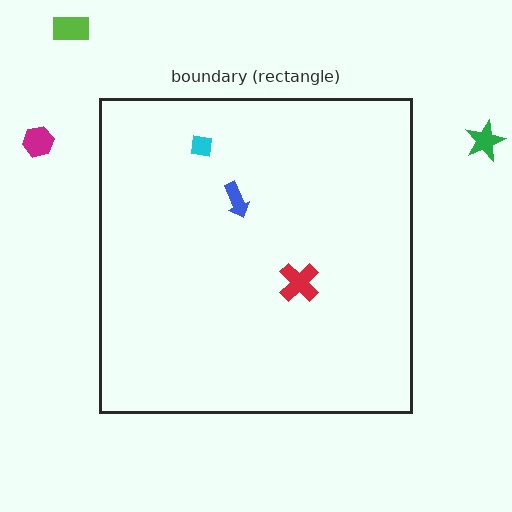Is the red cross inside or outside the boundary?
Inside.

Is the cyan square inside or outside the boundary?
Inside.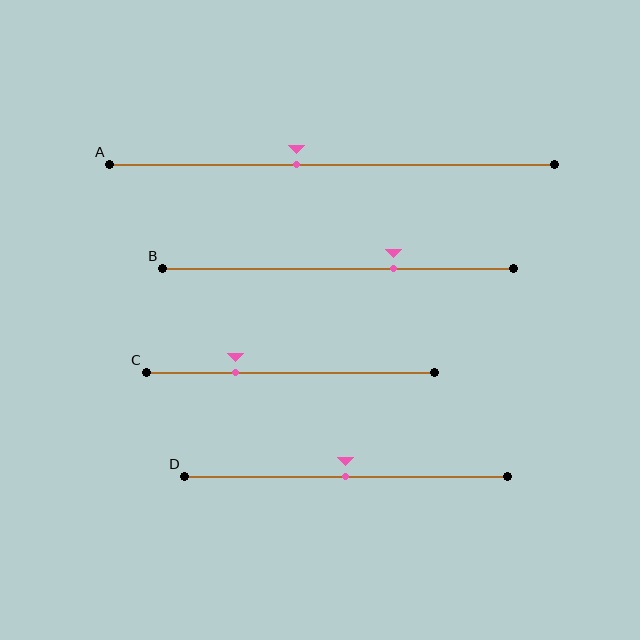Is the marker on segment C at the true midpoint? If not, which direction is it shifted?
No, the marker on segment C is shifted to the left by about 19% of the segment length.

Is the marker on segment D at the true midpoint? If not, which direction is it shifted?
Yes, the marker on segment D is at the true midpoint.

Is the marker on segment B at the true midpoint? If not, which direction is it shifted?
No, the marker on segment B is shifted to the right by about 16% of the segment length.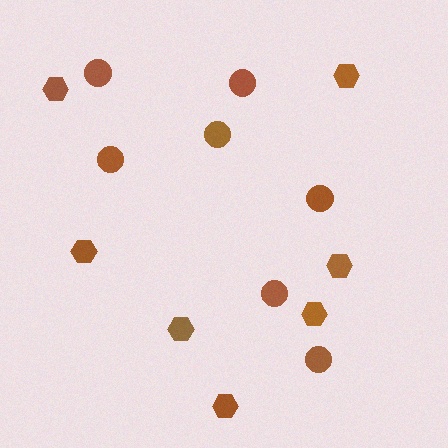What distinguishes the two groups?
There are 2 groups: one group of hexagons (7) and one group of circles (7).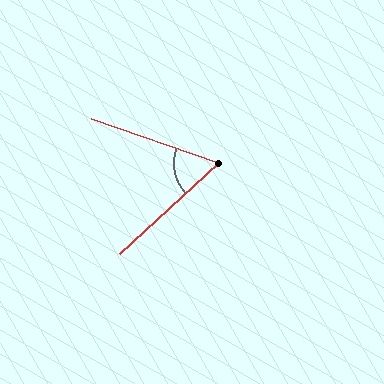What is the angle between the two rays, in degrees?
Approximately 62 degrees.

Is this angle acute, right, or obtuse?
It is acute.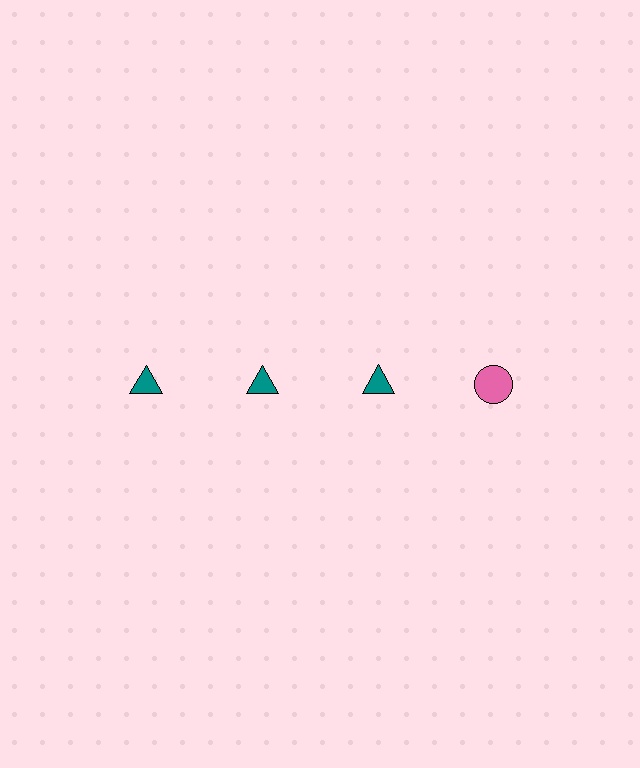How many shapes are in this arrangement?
There are 4 shapes arranged in a grid pattern.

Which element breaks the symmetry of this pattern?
The pink circle in the top row, second from right column breaks the symmetry. All other shapes are teal triangles.